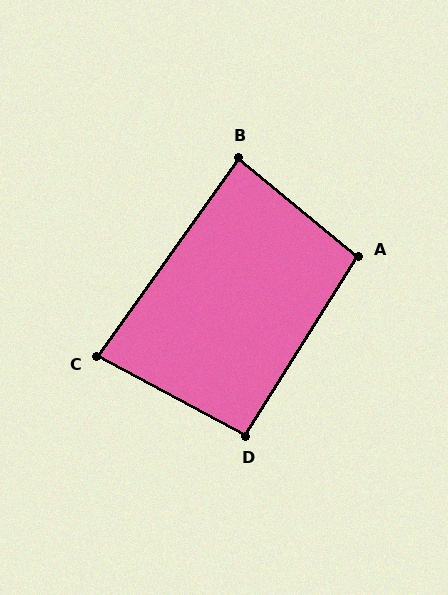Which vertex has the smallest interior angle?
C, at approximately 83 degrees.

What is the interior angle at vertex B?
Approximately 86 degrees (approximately right).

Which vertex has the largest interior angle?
A, at approximately 97 degrees.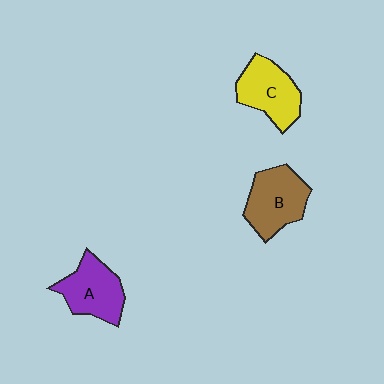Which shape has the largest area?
Shape B (brown).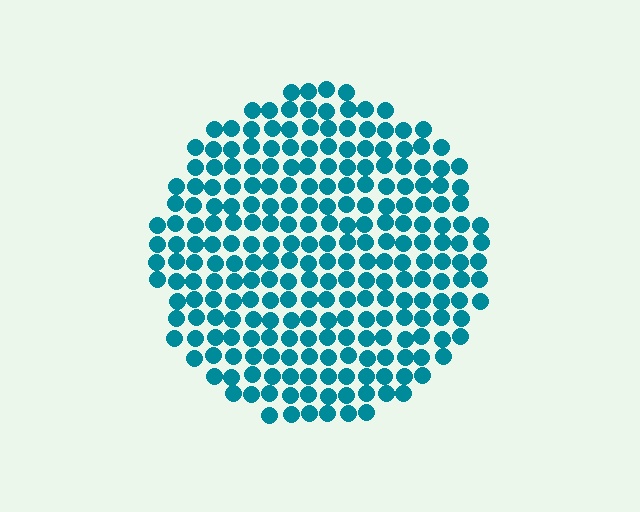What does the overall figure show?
The overall figure shows a circle.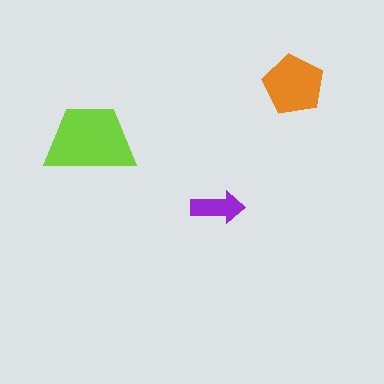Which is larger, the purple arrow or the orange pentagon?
The orange pentagon.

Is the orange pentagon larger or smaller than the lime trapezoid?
Smaller.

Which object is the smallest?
The purple arrow.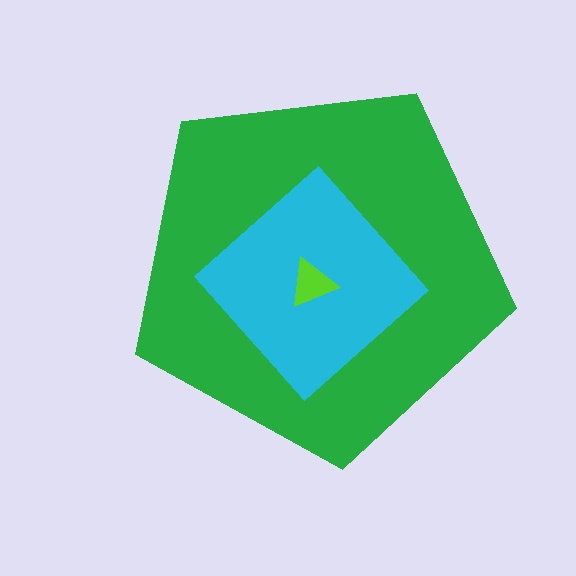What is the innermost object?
The lime triangle.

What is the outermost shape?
The green pentagon.